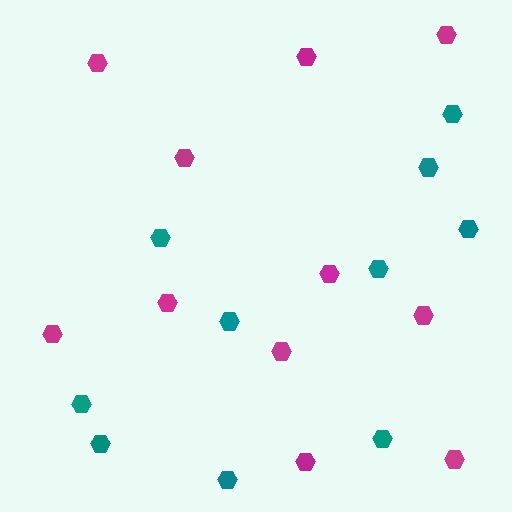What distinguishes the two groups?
There are 2 groups: one group of magenta hexagons (11) and one group of teal hexagons (10).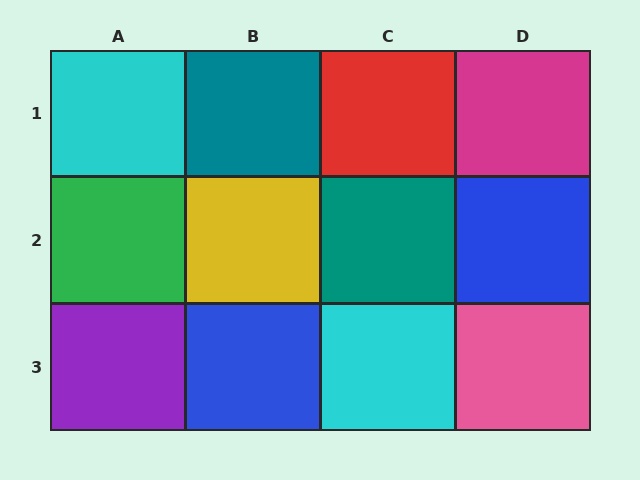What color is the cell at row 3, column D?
Pink.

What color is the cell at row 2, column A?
Green.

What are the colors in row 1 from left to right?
Cyan, teal, red, magenta.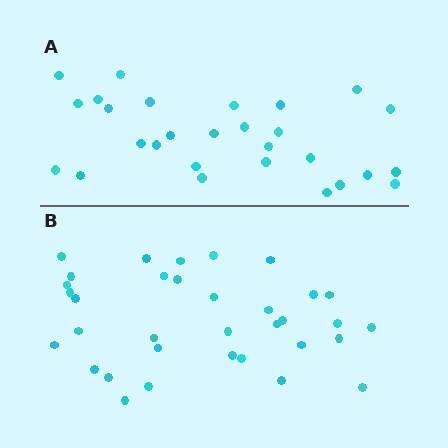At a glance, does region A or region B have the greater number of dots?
Region B (the bottom region) has more dots.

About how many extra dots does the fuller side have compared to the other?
Region B has about 6 more dots than region A.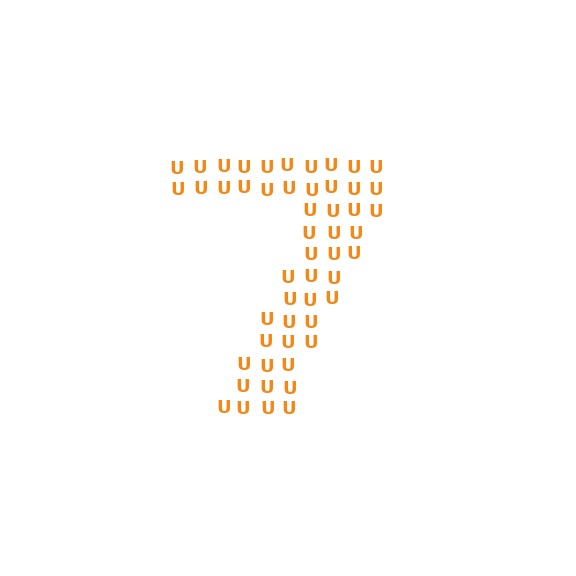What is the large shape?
The large shape is the digit 7.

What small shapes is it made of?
It is made of small letter U's.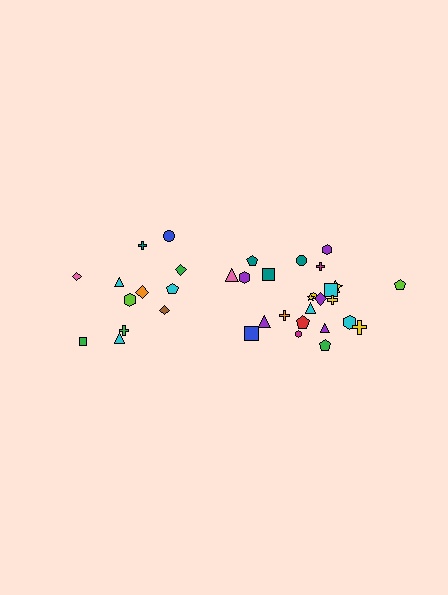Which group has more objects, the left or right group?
The right group.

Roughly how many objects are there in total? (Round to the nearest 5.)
Roughly 35 objects in total.